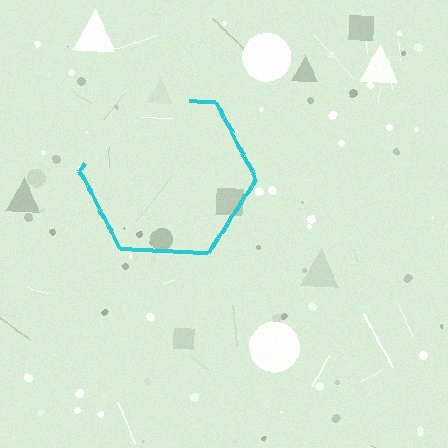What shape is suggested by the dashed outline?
The dashed outline suggests a hexagon.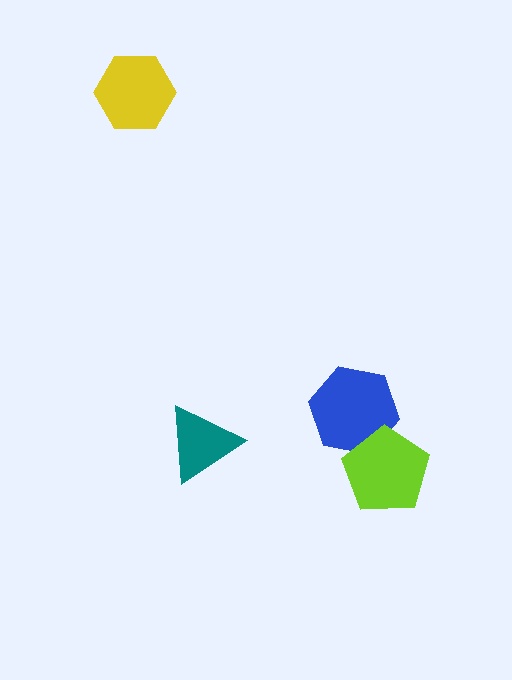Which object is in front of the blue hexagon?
The lime pentagon is in front of the blue hexagon.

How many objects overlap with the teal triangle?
0 objects overlap with the teal triangle.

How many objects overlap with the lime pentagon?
1 object overlaps with the lime pentagon.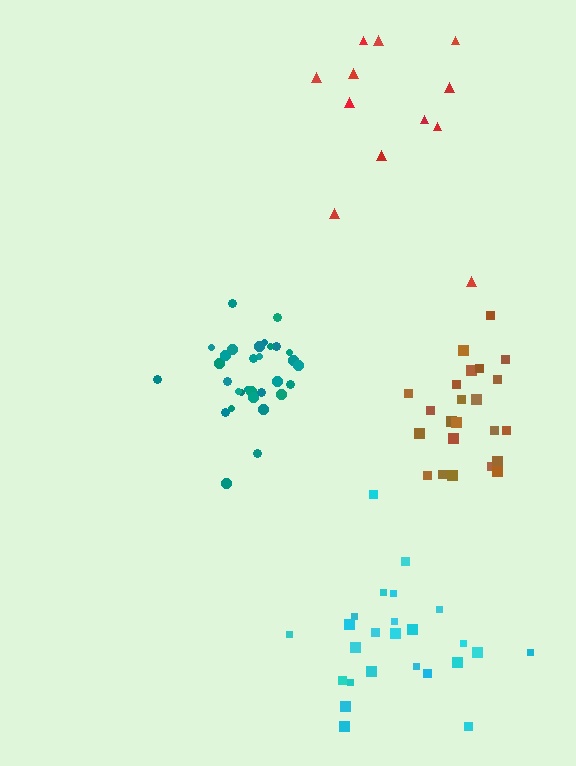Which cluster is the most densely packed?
Teal.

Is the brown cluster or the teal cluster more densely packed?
Teal.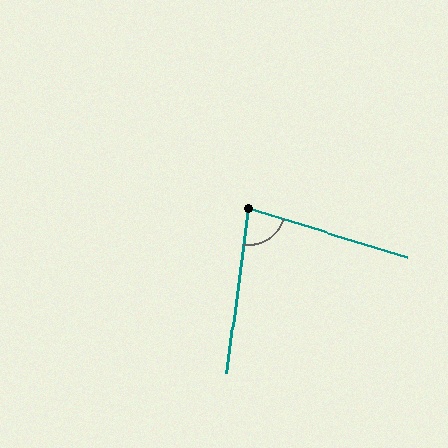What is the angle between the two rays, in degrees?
Approximately 81 degrees.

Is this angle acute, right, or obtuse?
It is acute.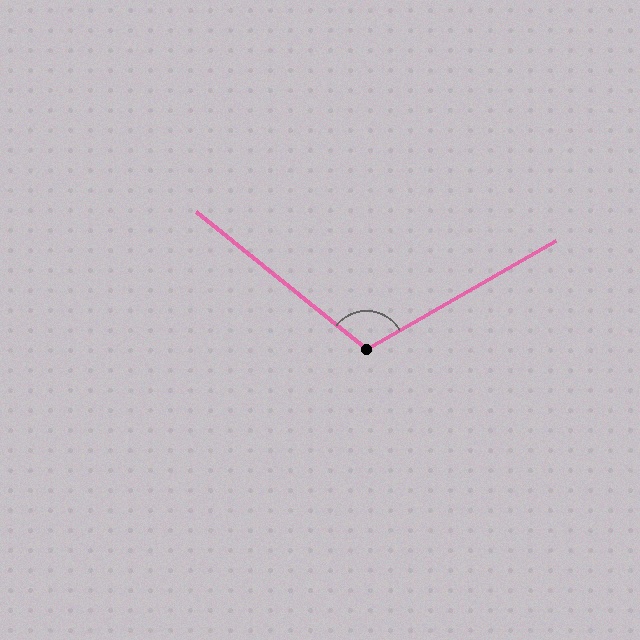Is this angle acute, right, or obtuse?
It is obtuse.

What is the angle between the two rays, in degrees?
Approximately 111 degrees.